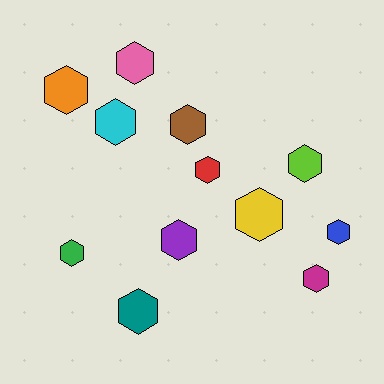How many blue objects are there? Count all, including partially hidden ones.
There is 1 blue object.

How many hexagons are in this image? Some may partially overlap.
There are 12 hexagons.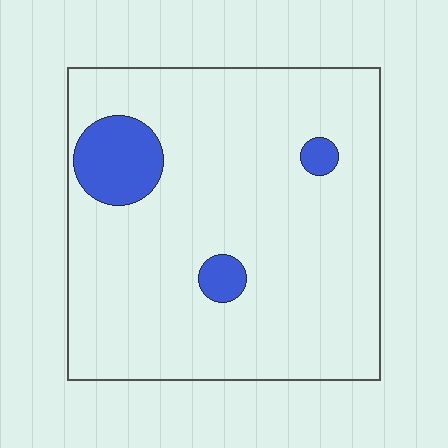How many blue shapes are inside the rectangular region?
3.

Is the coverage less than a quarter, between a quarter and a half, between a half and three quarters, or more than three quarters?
Less than a quarter.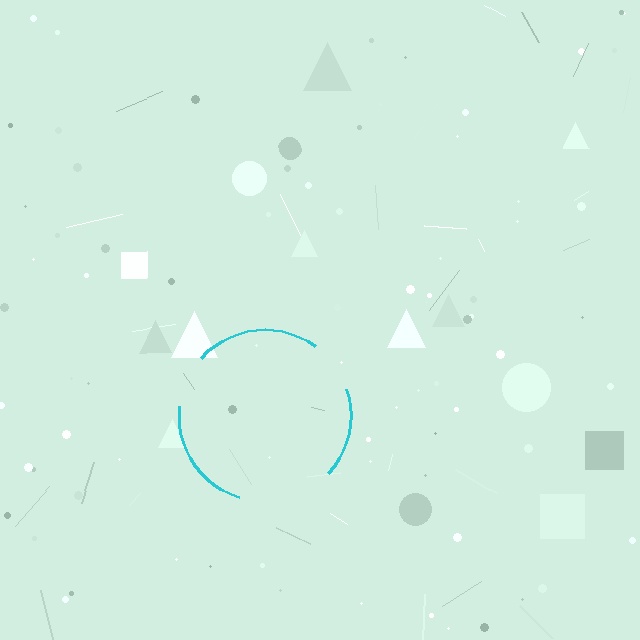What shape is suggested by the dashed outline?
The dashed outline suggests a circle.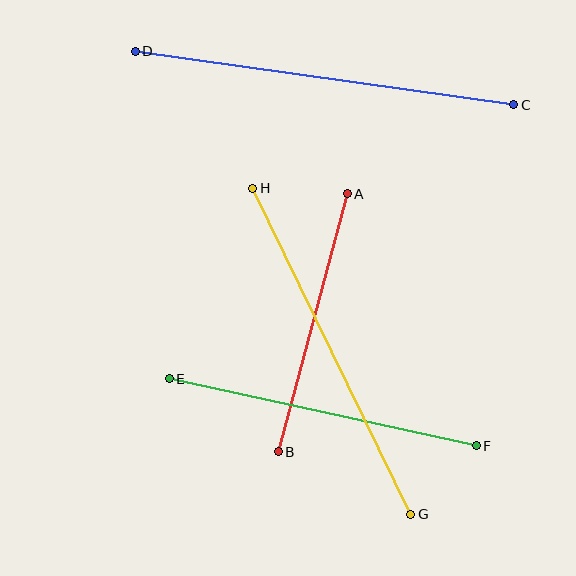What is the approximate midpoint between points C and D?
The midpoint is at approximately (324, 78) pixels.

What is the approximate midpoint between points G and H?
The midpoint is at approximately (332, 351) pixels.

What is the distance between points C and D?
The distance is approximately 383 pixels.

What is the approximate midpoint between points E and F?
The midpoint is at approximately (323, 412) pixels.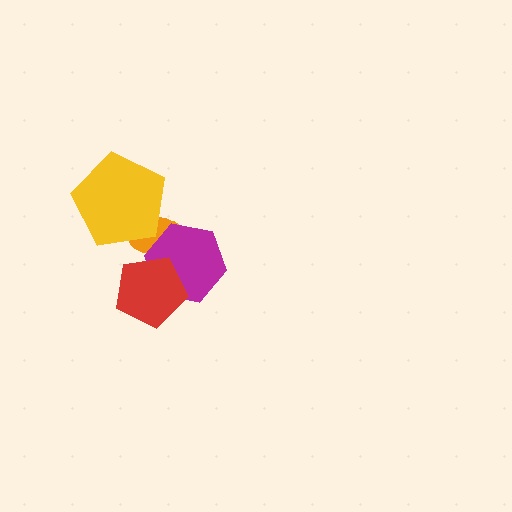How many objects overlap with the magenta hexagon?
2 objects overlap with the magenta hexagon.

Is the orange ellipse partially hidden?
Yes, it is partially covered by another shape.